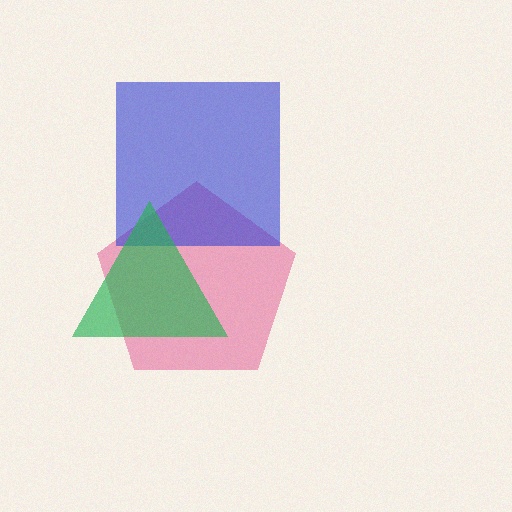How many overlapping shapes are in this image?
There are 3 overlapping shapes in the image.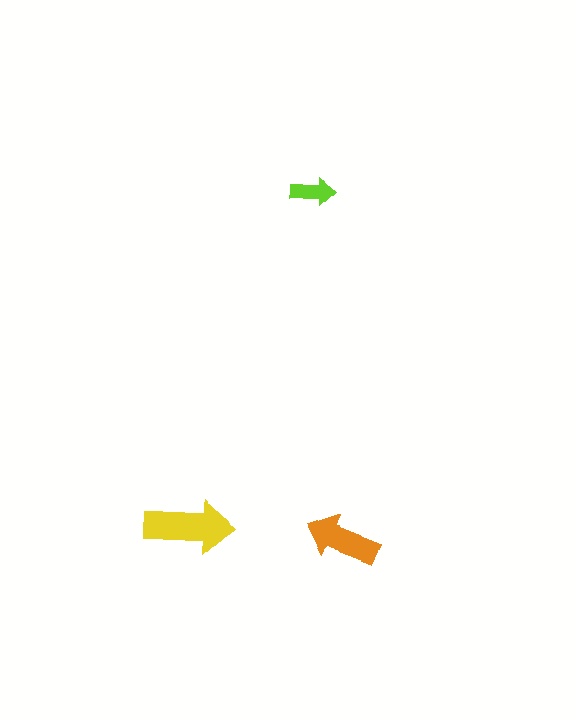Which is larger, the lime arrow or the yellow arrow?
The yellow one.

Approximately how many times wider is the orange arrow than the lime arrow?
About 1.5 times wider.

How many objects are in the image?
There are 3 objects in the image.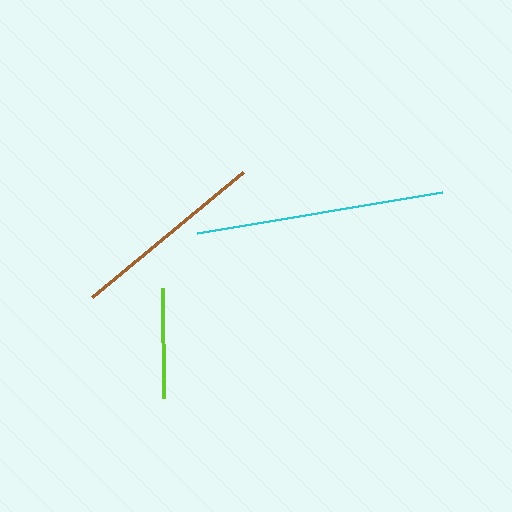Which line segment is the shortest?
The lime line is the shortest at approximately 110 pixels.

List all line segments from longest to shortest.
From longest to shortest: cyan, brown, lime.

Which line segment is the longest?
The cyan line is the longest at approximately 248 pixels.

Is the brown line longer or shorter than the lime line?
The brown line is longer than the lime line.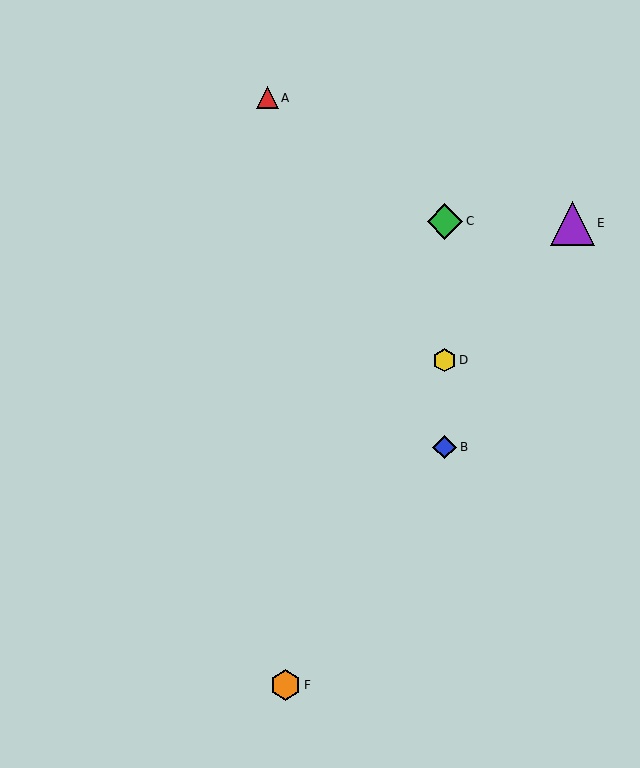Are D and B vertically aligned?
Yes, both are at x≈445.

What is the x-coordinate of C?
Object C is at x≈445.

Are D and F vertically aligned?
No, D is at x≈445 and F is at x≈286.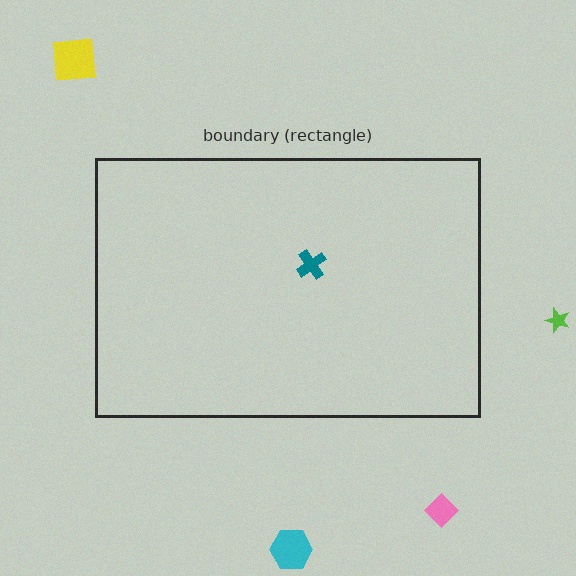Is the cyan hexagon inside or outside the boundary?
Outside.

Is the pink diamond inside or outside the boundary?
Outside.